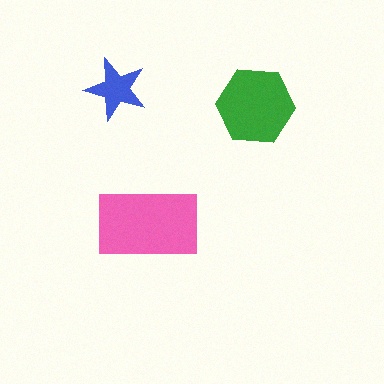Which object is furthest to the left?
The blue star is leftmost.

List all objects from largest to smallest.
The pink rectangle, the green hexagon, the blue star.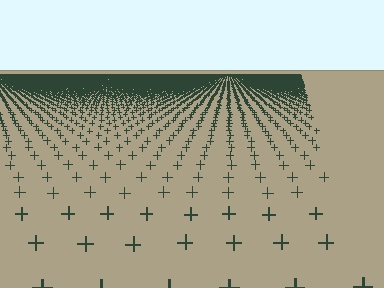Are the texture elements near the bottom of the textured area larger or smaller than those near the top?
Larger. Near the bottom, elements are closer to the viewer and appear at a bigger on-screen size.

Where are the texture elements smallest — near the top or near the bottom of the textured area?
Near the top.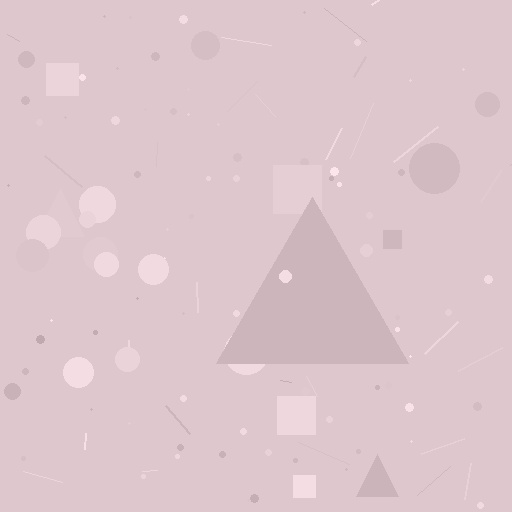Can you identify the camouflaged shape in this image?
The camouflaged shape is a triangle.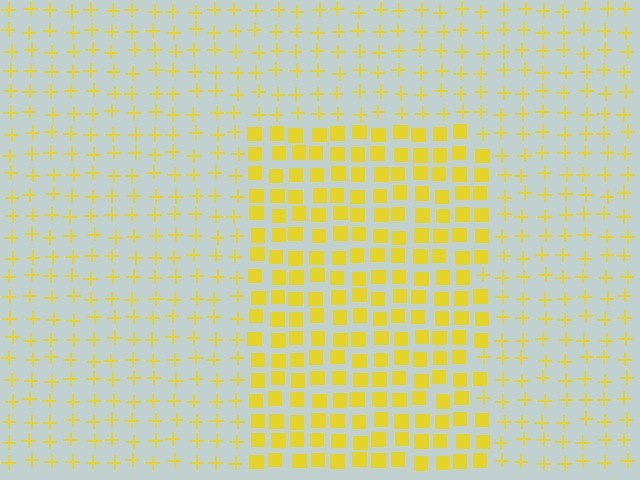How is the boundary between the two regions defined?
The boundary is defined by a change in element shape: squares inside vs. plus signs outside. All elements share the same color and spacing.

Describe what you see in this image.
The image is filled with small yellow elements arranged in a uniform grid. A rectangle-shaped region contains squares, while the surrounding area contains plus signs. The boundary is defined purely by the change in element shape.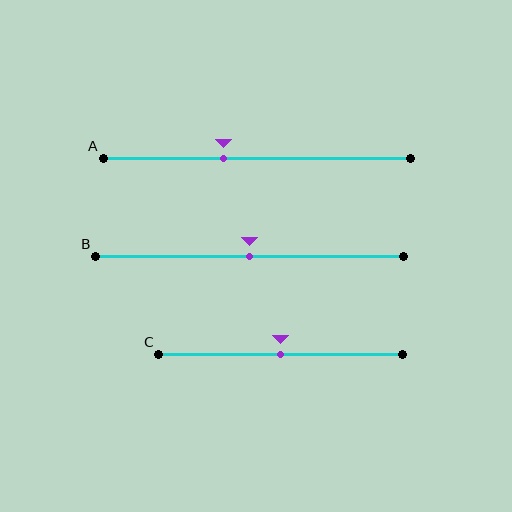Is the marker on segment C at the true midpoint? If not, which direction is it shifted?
Yes, the marker on segment C is at the true midpoint.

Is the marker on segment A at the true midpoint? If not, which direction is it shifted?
No, the marker on segment A is shifted to the left by about 11% of the segment length.